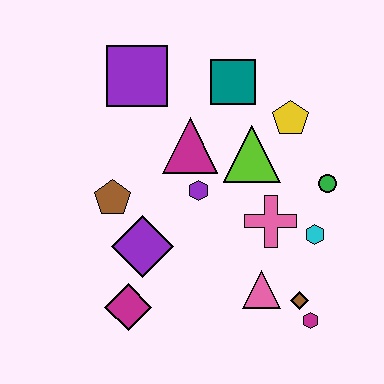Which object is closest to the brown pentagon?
The purple diamond is closest to the brown pentagon.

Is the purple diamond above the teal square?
No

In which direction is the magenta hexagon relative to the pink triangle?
The magenta hexagon is to the right of the pink triangle.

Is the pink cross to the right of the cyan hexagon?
No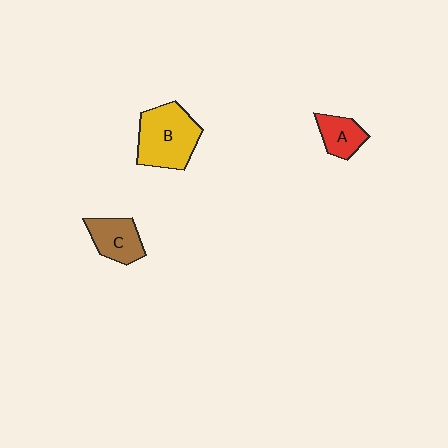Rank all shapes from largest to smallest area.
From largest to smallest: B (yellow), C (brown), A (red).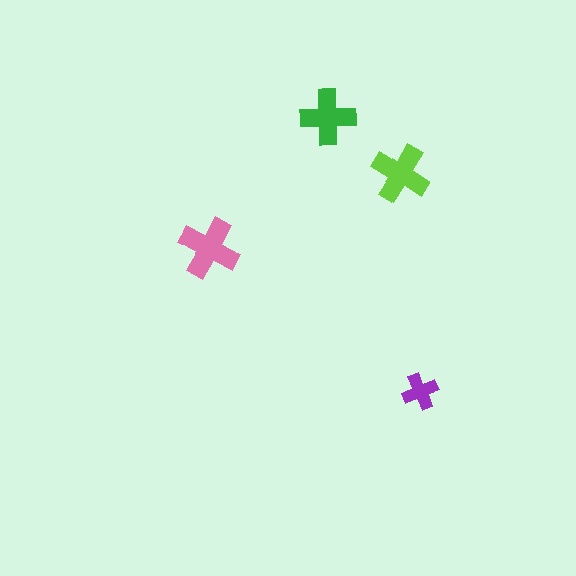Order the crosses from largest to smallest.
the pink one, the lime one, the green one, the purple one.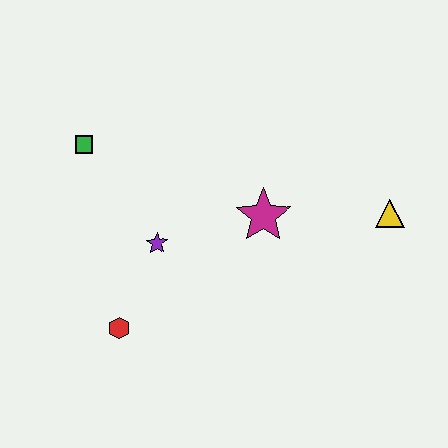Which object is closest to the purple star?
The red hexagon is closest to the purple star.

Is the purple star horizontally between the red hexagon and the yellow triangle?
Yes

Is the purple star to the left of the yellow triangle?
Yes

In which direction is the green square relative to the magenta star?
The green square is to the left of the magenta star.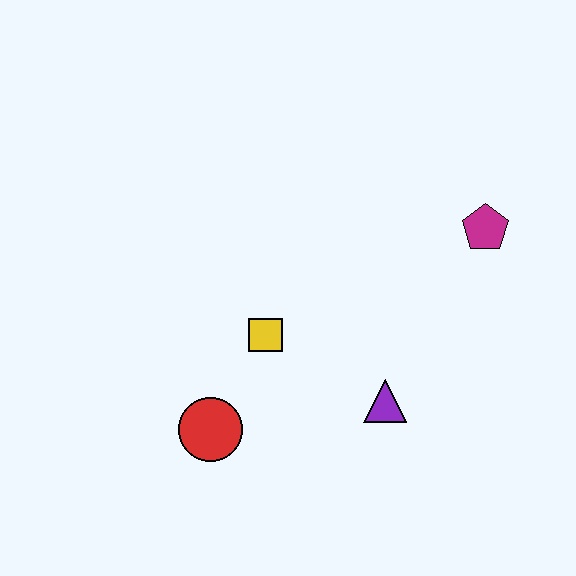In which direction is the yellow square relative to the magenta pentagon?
The yellow square is to the left of the magenta pentagon.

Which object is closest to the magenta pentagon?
The purple triangle is closest to the magenta pentagon.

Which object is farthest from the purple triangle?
The magenta pentagon is farthest from the purple triangle.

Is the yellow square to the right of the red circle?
Yes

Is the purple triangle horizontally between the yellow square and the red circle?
No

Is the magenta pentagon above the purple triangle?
Yes